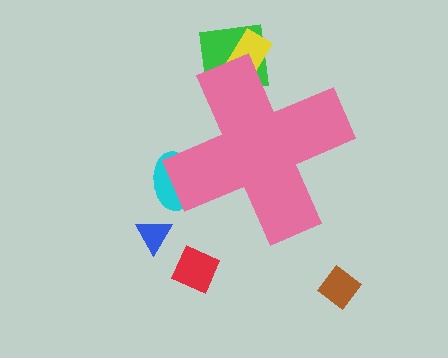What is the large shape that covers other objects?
A pink cross.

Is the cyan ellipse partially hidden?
Yes, the cyan ellipse is partially hidden behind the pink cross.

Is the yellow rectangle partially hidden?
Yes, the yellow rectangle is partially hidden behind the pink cross.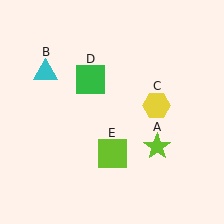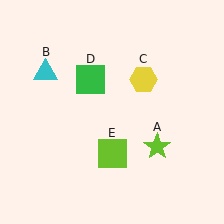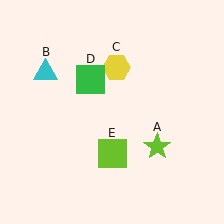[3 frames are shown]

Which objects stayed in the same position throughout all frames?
Lime star (object A) and cyan triangle (object B) and green square (object D) and lime square (object E) remained stationary.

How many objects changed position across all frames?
1 object changed position: yellow hexagon (object C).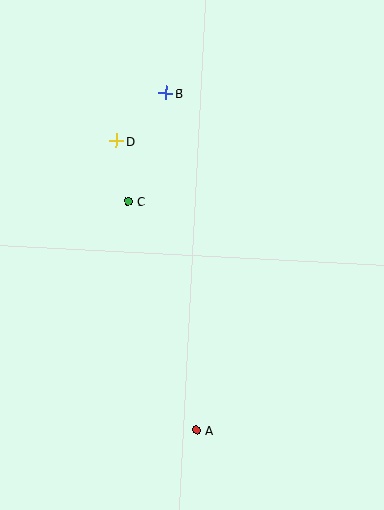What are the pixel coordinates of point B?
Point B is at (166, 93).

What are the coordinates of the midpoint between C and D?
The midpoint between C and D is at (122, 171).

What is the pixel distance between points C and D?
The distance between C and D is 62 pixels.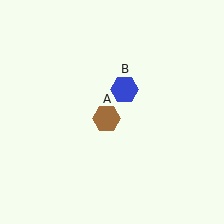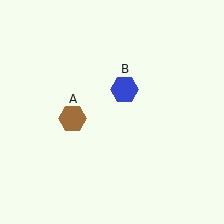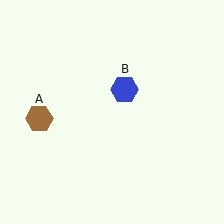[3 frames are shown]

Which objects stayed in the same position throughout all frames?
Blue hexagon (object B) remained stationary.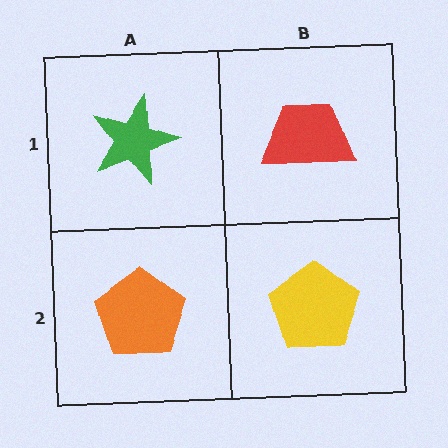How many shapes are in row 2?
2 shapes.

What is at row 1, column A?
A green star.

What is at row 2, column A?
An orange pentagon.